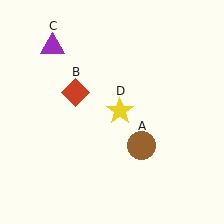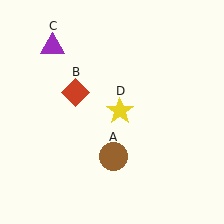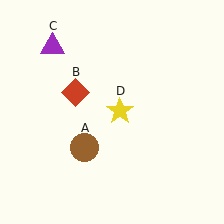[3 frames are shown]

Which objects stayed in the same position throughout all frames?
Red diamond (object B) and purple triangle (object C) and yellow star (object D) remained stationary.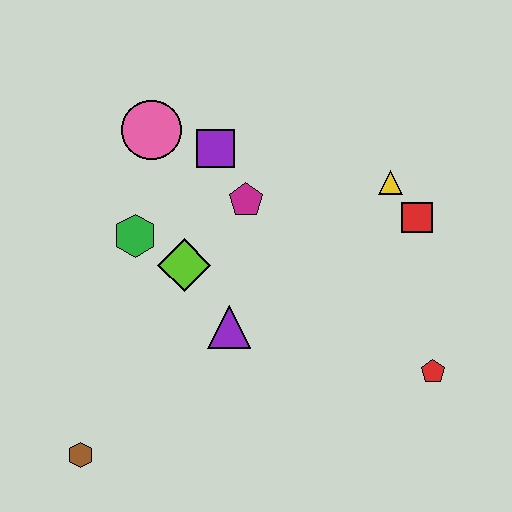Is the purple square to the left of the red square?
Yes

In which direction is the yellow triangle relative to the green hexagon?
The yellow triangle is to the right of the green hexagon.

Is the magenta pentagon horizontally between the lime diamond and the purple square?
No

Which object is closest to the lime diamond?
The green hexagon is closest to the lime diamond.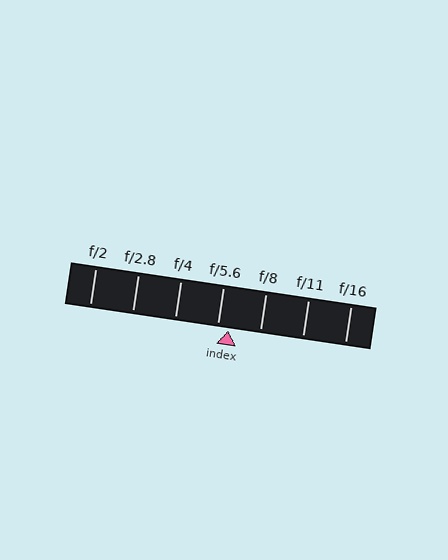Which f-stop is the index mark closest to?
The index mark is closest to f/5.6.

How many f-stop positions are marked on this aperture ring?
There are 7 f-stop positions marked.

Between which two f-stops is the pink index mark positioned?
The index mark is between f/5.6 and f/8.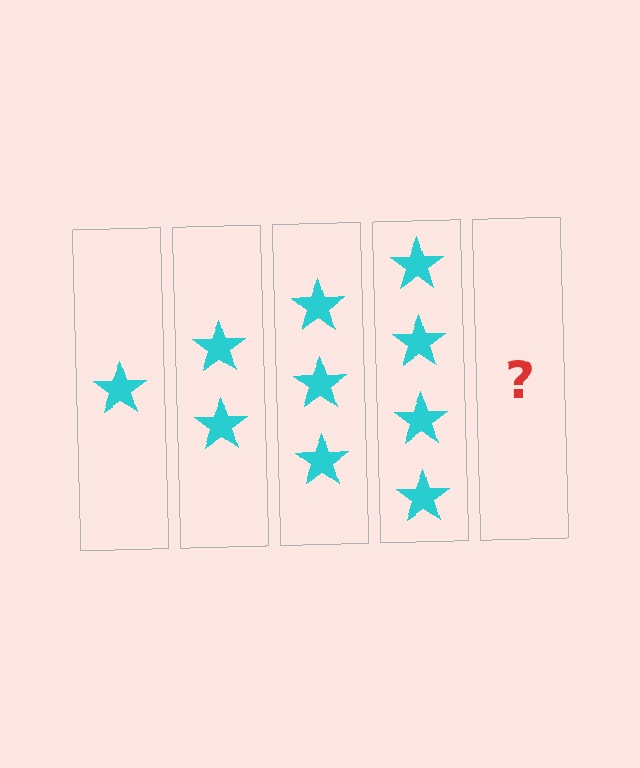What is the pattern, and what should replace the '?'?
The pattern is that each step adds one more star. The '?' should be 5 stars.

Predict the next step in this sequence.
The next step is 5 stars.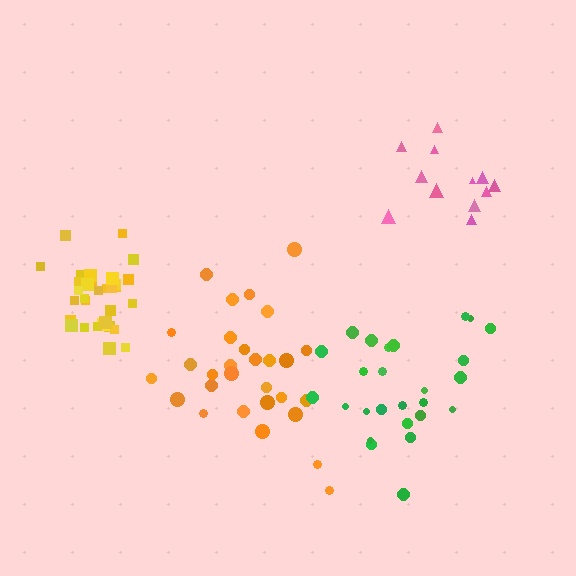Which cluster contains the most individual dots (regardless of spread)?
Yellow (33).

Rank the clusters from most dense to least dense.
yellow, orange, pink, green.